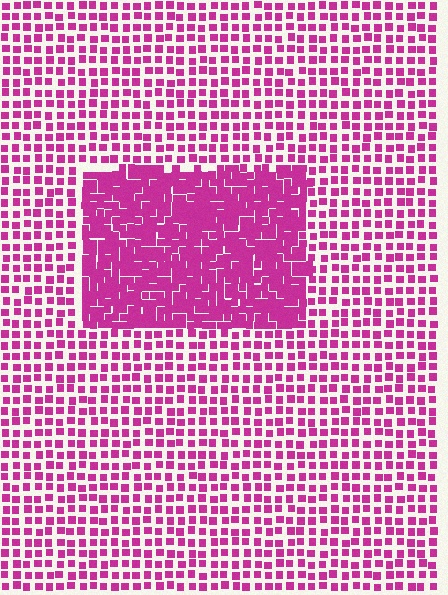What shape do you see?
I see a rectangle.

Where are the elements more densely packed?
The elements are more densely packed inside the rectangle boundary.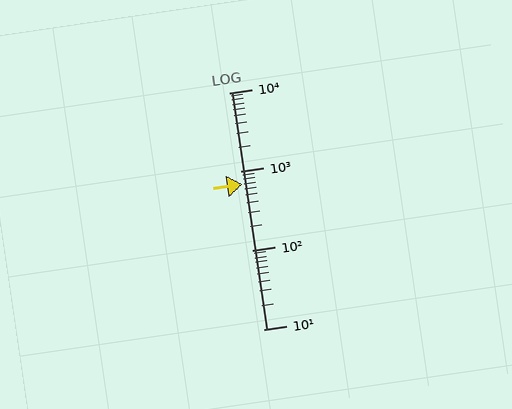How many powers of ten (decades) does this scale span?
The scale spans 3 decades, from 10 to 10000.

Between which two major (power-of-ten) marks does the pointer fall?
The pointer is between 100 and 1000.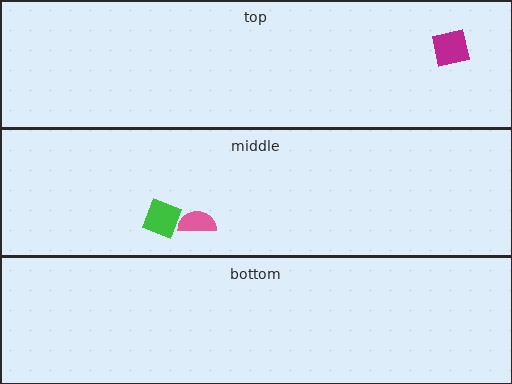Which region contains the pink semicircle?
The middle region.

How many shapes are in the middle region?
2.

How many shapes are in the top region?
1.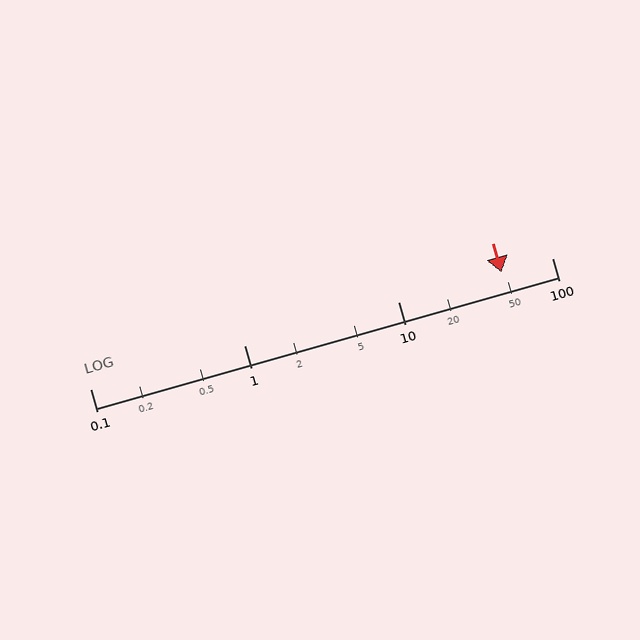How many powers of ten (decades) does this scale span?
The scale spans 3 decades, from 0.1 to 100.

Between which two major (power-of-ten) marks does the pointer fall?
The pointer is between 10 and 100.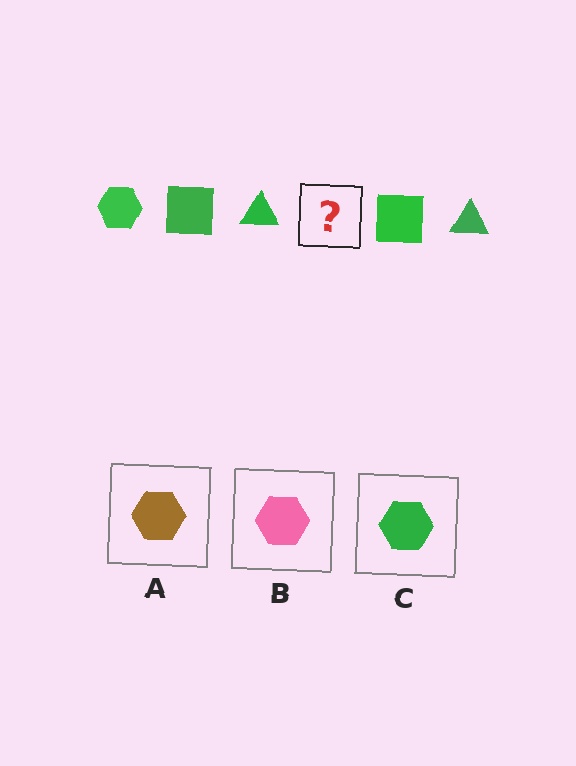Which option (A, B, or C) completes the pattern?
C.